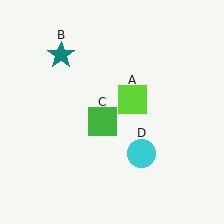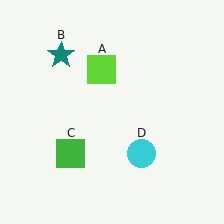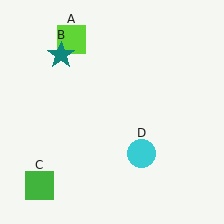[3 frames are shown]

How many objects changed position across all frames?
2 objects changed position: lime square (object A), green square (object C).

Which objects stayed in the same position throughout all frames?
Teal star (object B) and cyan circle (object D) remained stationary.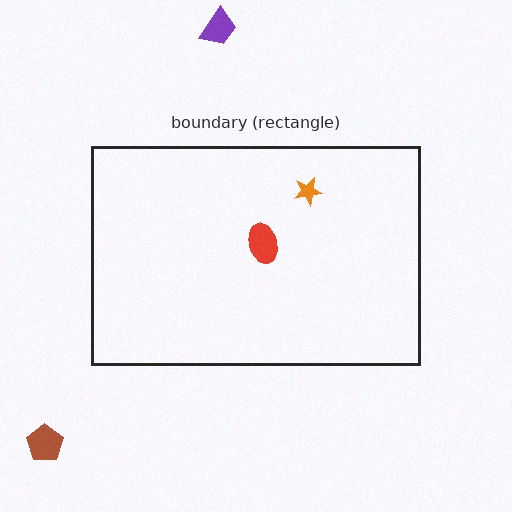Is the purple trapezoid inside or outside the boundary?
Outside.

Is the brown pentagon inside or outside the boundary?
Outside.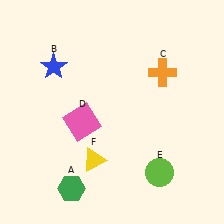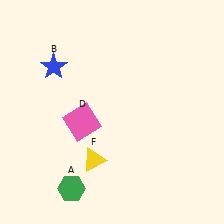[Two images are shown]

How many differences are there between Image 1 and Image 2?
There are 2 differences between the two images.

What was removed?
The orange cross (C), the lime circle (E) were removed in Image 2.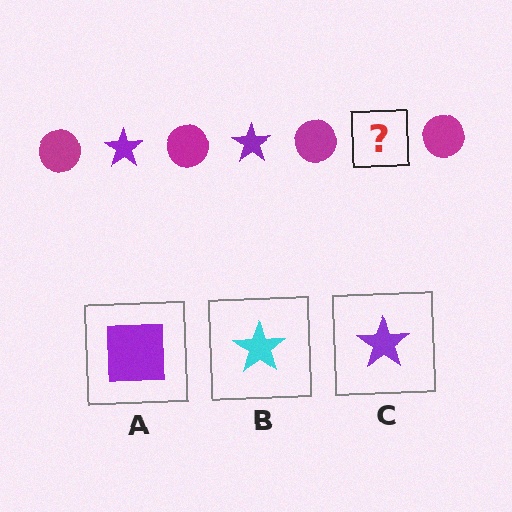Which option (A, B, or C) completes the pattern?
C.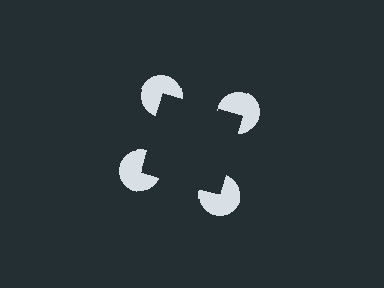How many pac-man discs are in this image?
There are 4 — one at each vertex of the illusory square.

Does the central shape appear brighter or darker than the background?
It typically appears slightly darker than the background, even though no actual brightness change is drawn.